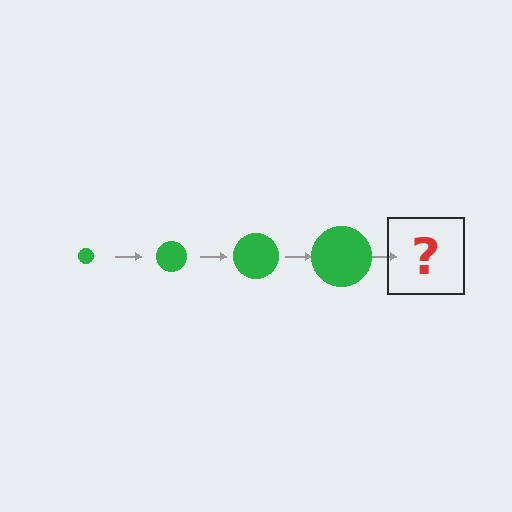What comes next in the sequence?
The next element should be a green circle, larger than the previous one.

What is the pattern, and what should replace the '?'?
The pattern is that the circle gets progressively larger each step. The '?' should be a green circle, larger than the previous one.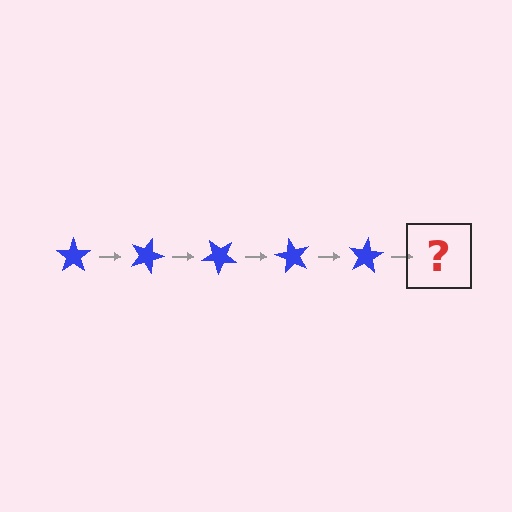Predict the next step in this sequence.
The next step is a blue star rotated 100 degrees.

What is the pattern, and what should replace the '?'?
The pattern is that the star rotates 20 degrees each step. The '?' should be a blue star rotated 100 degrees.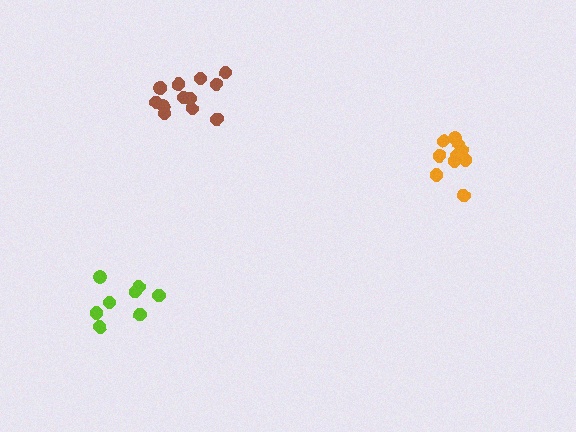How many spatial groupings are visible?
There are 3 spatial groupings.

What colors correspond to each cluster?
The clusters are colored: lime, brown, orange.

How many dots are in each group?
Group 1: 8 dots, Group 2: 13 dots, Group 3: 11 dots (32 total).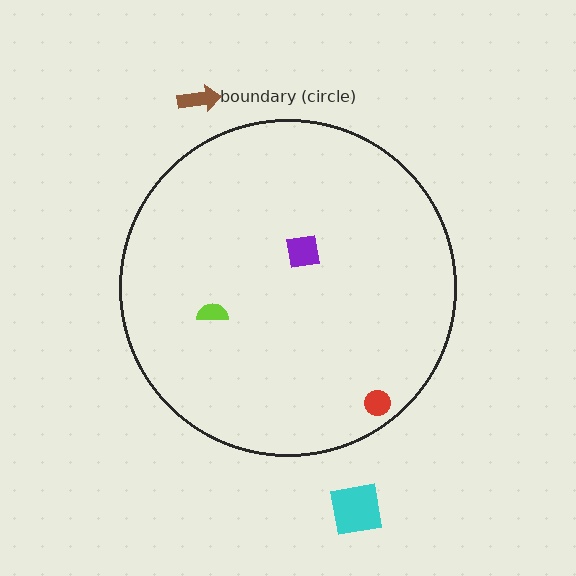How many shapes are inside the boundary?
3 inside, 2 outside.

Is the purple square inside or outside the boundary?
Inside.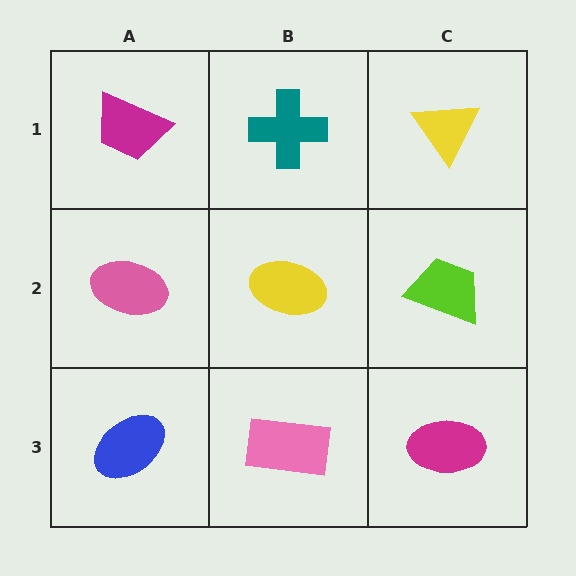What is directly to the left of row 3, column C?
A pink rectangle.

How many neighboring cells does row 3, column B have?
3.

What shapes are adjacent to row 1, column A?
A pink ellipse (row 2, column A), a teal cross (row 1, column B).